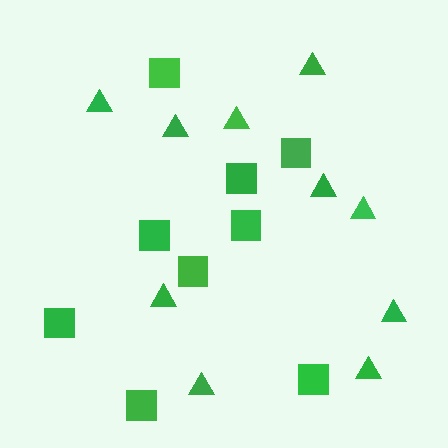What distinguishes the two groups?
There are 2 groups: one group of triangles (10) and one group of squares (9).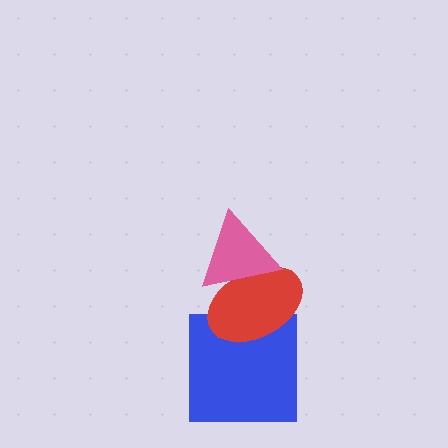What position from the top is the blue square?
The blue square is 3rd from the top.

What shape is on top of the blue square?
The red ellipse is on top of the blue square.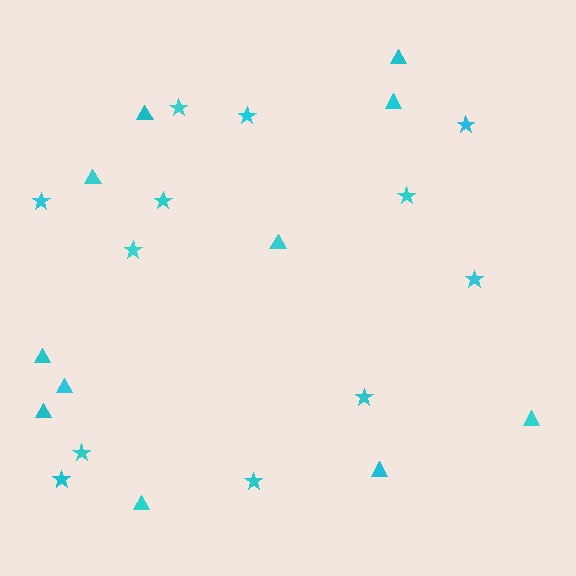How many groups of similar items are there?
There are 2 groups: one group of triangles (11) and one group of stars (12).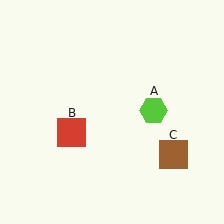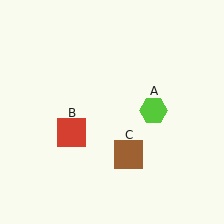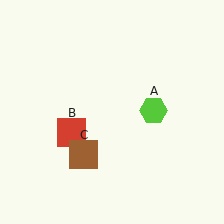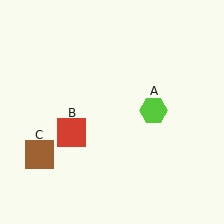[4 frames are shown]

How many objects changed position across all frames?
1 object changed position: brown square (object C).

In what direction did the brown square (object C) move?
The brown square (object C) moved left.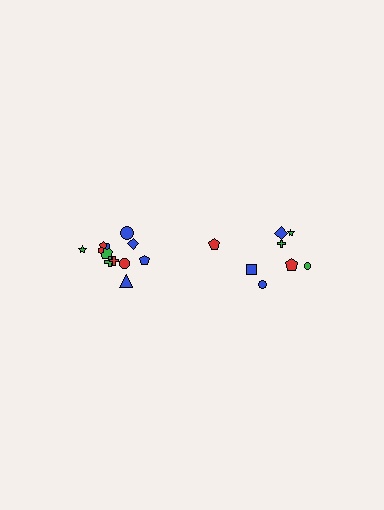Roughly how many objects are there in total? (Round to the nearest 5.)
Roughly 20 objects in total.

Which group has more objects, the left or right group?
The left group.